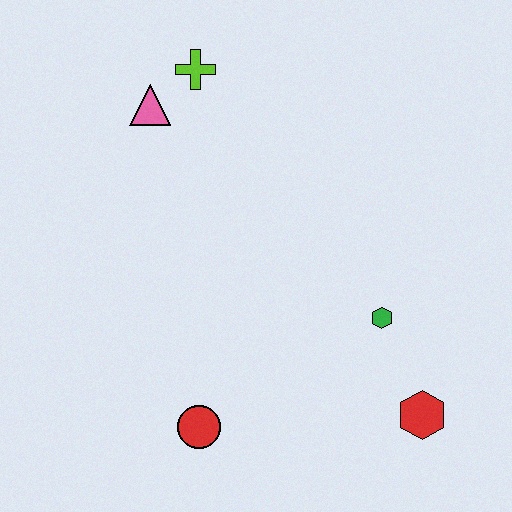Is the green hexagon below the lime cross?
Yes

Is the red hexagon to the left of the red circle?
No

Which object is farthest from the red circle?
The lime cross is farthest from the red circle.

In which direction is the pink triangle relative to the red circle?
The pink triangle is above the red circle.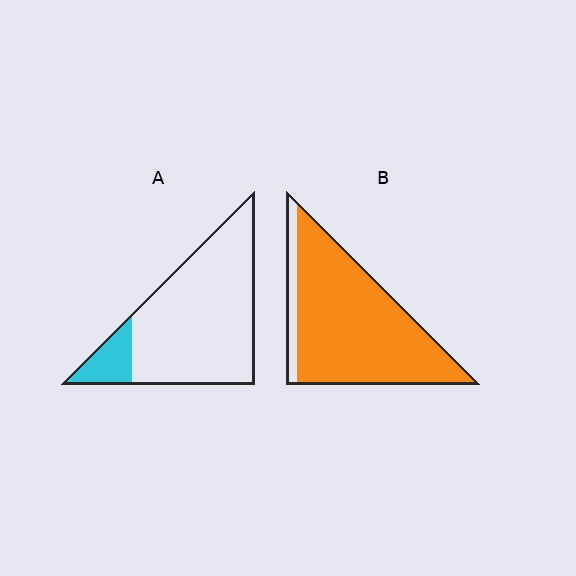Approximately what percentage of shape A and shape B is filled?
A is approximately 15% and B is approximately 90%.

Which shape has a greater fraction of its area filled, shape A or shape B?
Shape B.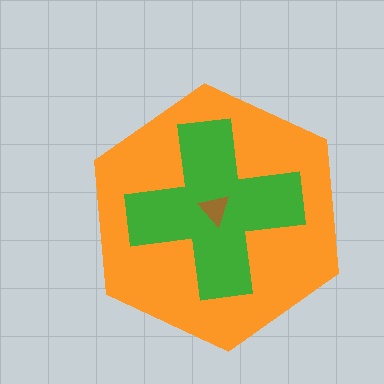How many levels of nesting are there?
3.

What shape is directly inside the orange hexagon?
The green cross.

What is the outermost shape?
The orange hexagon.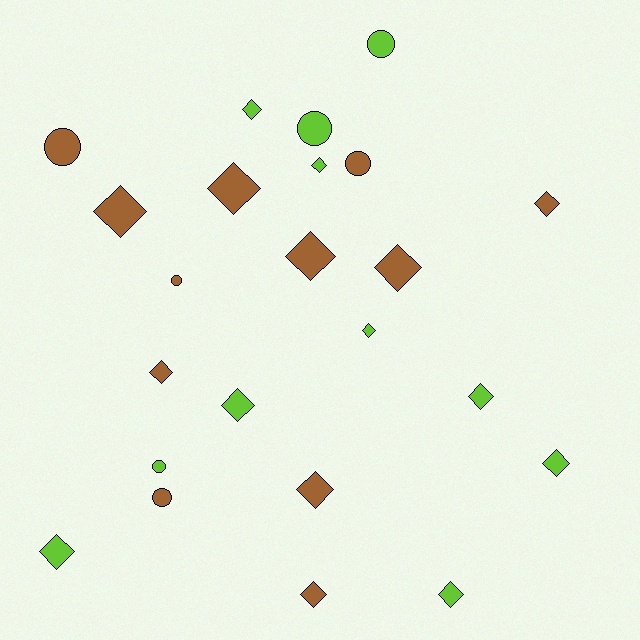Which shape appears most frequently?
Diamond, with 16 objects.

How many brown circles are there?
There are 4 brown circles.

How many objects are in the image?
There are 23 objects.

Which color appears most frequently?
Brown, with 12 objects.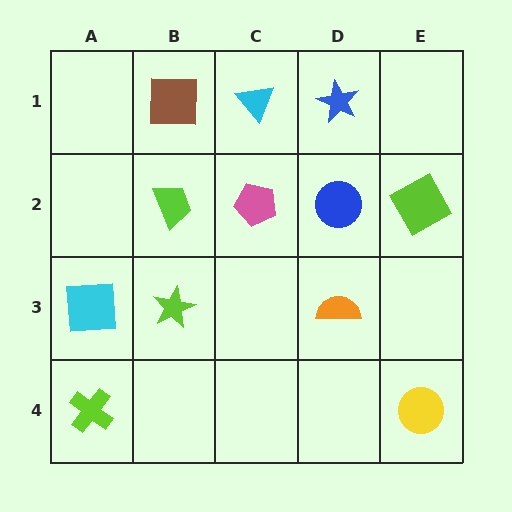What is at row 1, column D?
A blue star.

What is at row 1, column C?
A cyan triangle.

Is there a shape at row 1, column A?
No, that cell is empty.